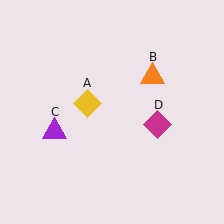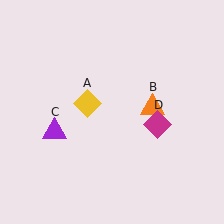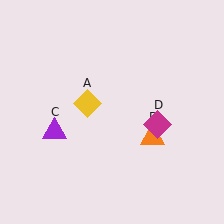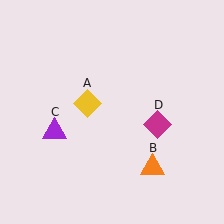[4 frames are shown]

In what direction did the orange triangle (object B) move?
The orange triangle (object B) moved down.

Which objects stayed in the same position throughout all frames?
Yellow diamond (object A) and purple triangle (object C) and magenta diamond (object D) remained stationary.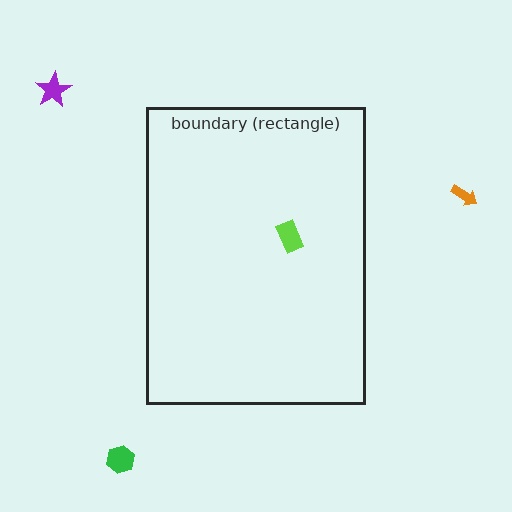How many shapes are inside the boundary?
1 inside, 3 outside.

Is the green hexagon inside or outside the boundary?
Outside.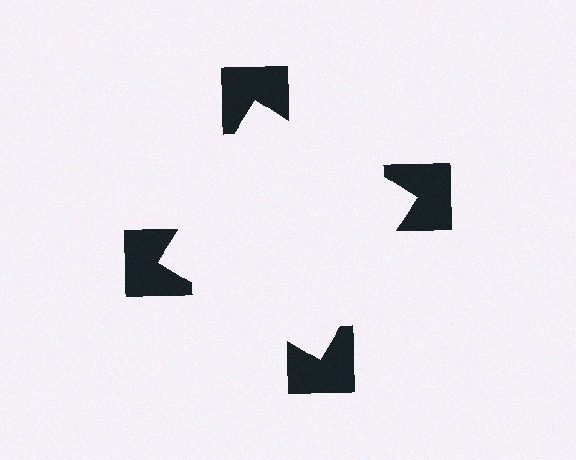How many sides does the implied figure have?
4 sides.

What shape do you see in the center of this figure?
An illusory square — its edges are inferred from the aligned wedge cuts in the notched squares, not physically drawn.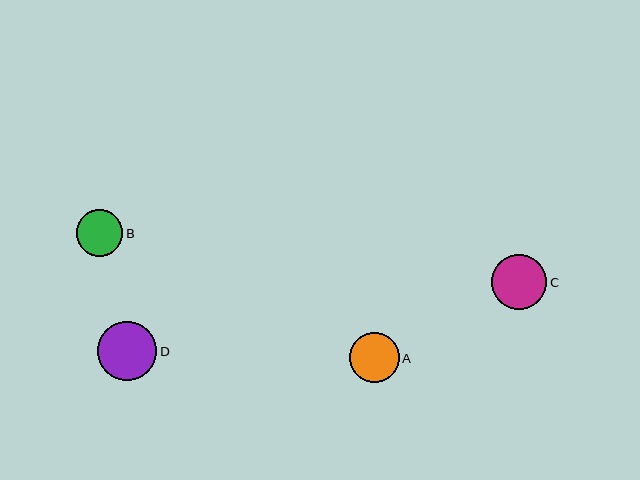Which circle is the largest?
Circle D is the largest with a size of approximately 59 pixels.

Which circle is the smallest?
Circle B is the smallest with a size of approximately 47 pixels.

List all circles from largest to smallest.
From largest to smallest: D, C, A, B.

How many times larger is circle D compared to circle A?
Circle D is approximately 1.2 times the size of circle A.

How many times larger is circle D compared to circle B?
Circle D is approximately 1.3 times the size of circle B.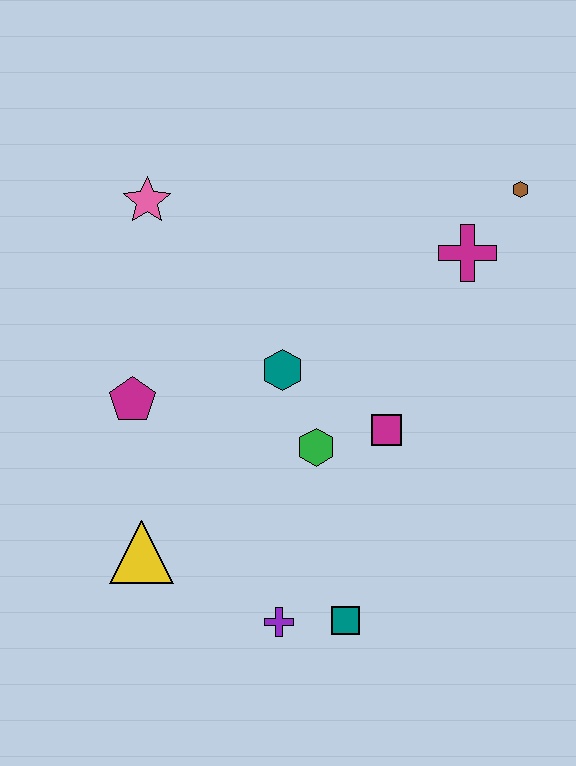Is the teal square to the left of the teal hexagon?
No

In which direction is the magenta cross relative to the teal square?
The magenta cross is above the teal square.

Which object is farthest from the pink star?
The teal square is farthest from the pink star.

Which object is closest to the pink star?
The magenta pentagon is closest to the pink star.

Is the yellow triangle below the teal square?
No